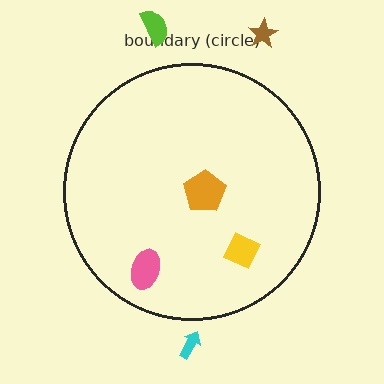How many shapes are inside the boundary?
3 inside, 3 outside.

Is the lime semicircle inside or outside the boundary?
Outside.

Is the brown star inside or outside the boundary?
Outside.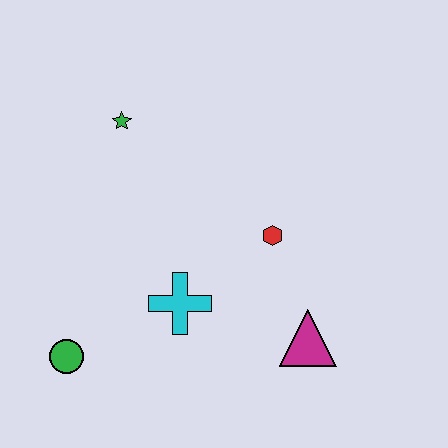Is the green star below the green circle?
No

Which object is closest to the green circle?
The cyan cross is closest to the green circle.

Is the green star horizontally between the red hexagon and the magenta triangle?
No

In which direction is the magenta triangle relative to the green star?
The magenta triangle is below the green star.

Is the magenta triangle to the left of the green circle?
No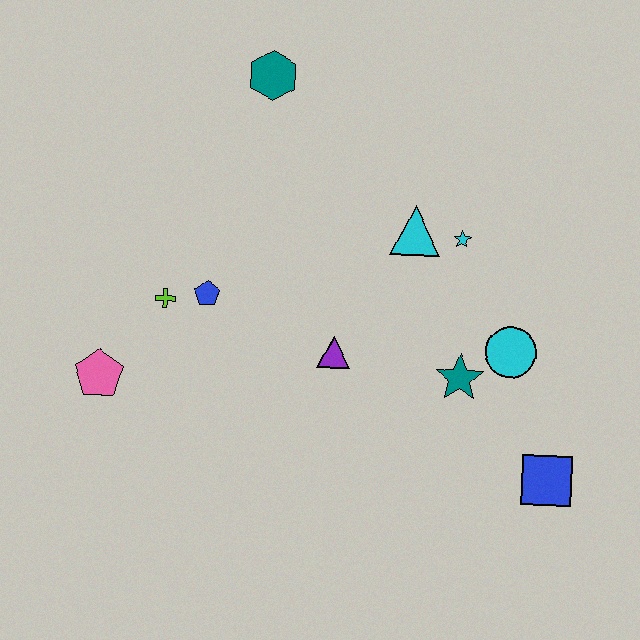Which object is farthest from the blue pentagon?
The blue square is farthest from the blue pentagon.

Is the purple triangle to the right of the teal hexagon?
Yes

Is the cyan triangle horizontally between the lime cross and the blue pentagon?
No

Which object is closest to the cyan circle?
The teal star is closest to the cyan circle.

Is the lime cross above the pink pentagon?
Yes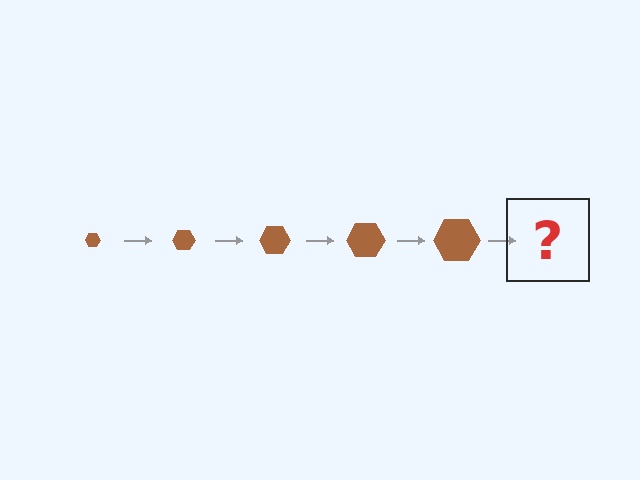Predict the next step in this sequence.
The next step is a brown hexagon, larger than the previous one.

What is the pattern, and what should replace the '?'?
The pattern is that the hexagon gets progressively larger each step. The '?' should be a brown hexagon, larger than the previous one.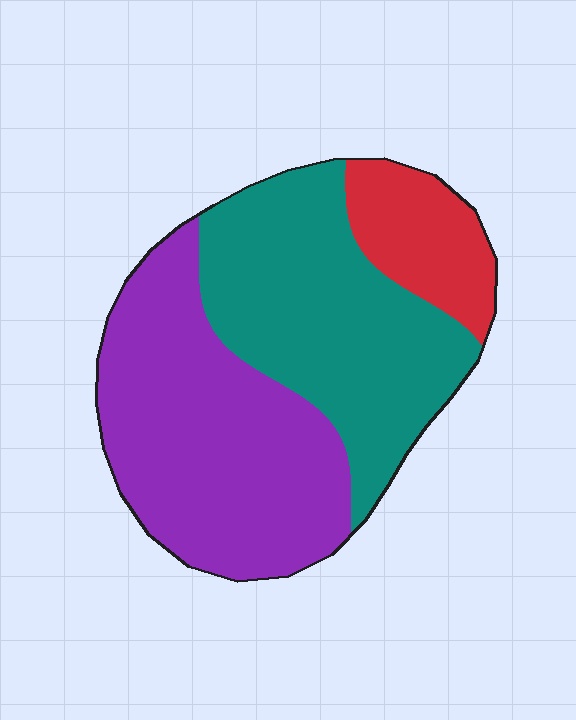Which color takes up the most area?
Purple, at roughly 45%.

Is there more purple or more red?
Purple.